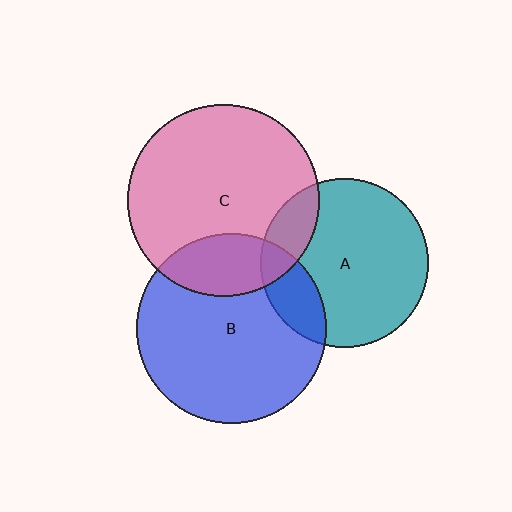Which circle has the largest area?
Circle C (pink).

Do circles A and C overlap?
Yes.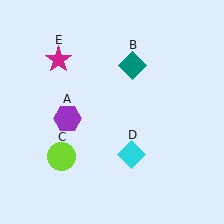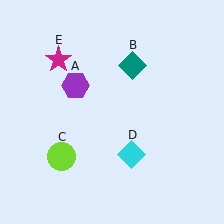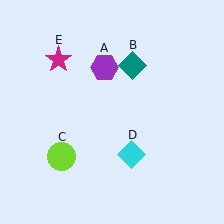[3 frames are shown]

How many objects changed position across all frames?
1 object changed position: purple hexagon (object A).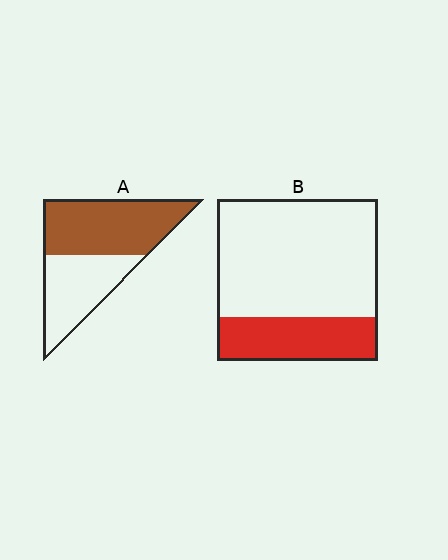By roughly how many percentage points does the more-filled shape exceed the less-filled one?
By roughly 30 percentage points (A over B).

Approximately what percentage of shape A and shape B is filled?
A is approximately 55% and B is approximately 25%.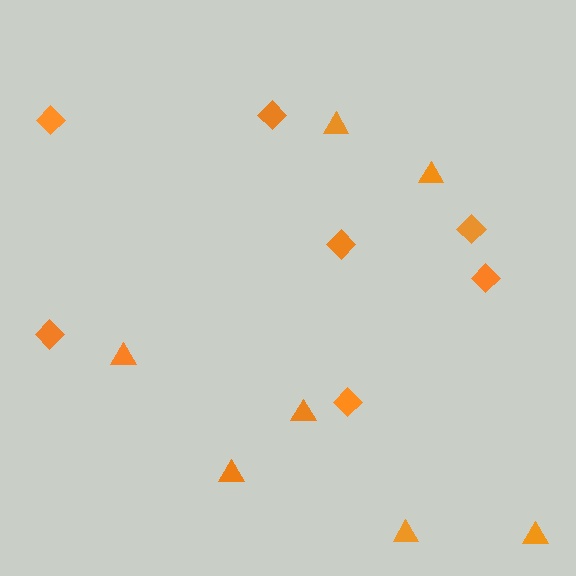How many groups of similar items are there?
There are 2 groups: one group of diamonds (7) and one group of triangles (7).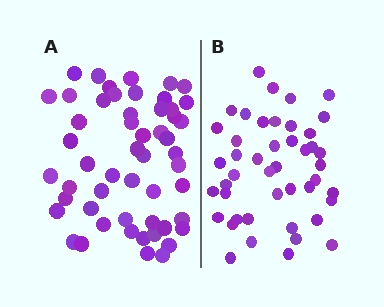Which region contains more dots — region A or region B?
Region A (the left region) has more dots.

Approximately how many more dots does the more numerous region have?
Region A has roughly 8 or so more dots than region B.